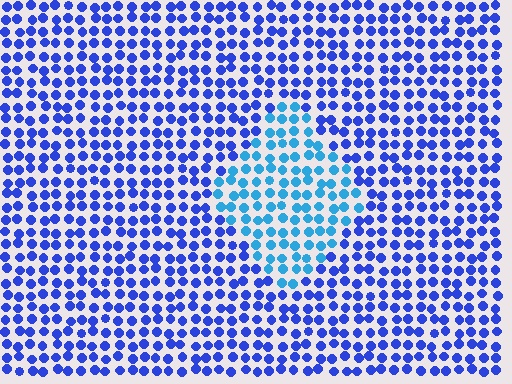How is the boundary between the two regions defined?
The boundary is defined purely by a slight shift in hue (about 34 degrees). Spacing, size, and orientation are identical on both sides.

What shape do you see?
I see a diamond.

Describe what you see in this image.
The image is filled with small blue elements in a uniform arrangement. A diamond-shaped region is visible where the elements are tinted to a slightly different hue, forming a subtle color boundary.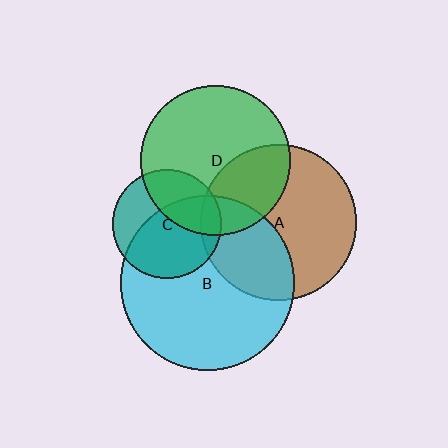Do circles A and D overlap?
Yes.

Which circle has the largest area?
Circle B (cyan).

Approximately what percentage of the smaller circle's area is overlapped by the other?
Approximately 30%.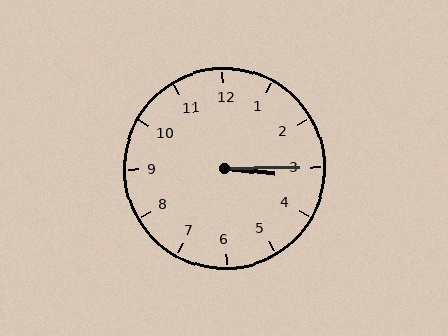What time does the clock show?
3:15.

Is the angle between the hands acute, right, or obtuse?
It is acute.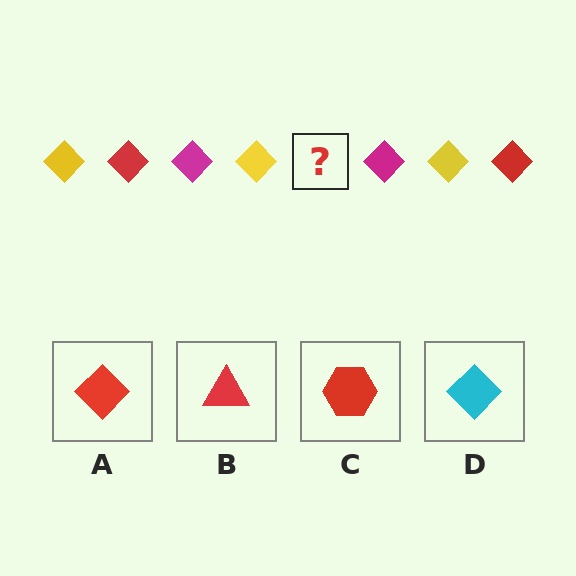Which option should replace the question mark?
Option A.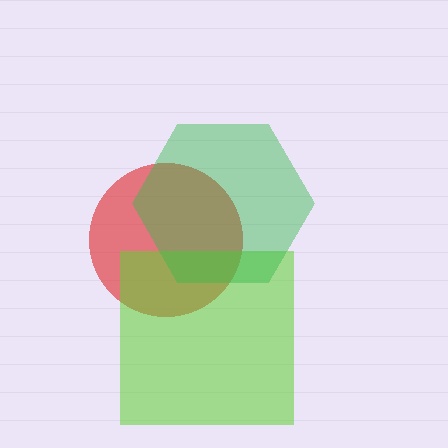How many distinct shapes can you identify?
There are 3 distinct shapes: a red circle, a lime square, a green hexagon.